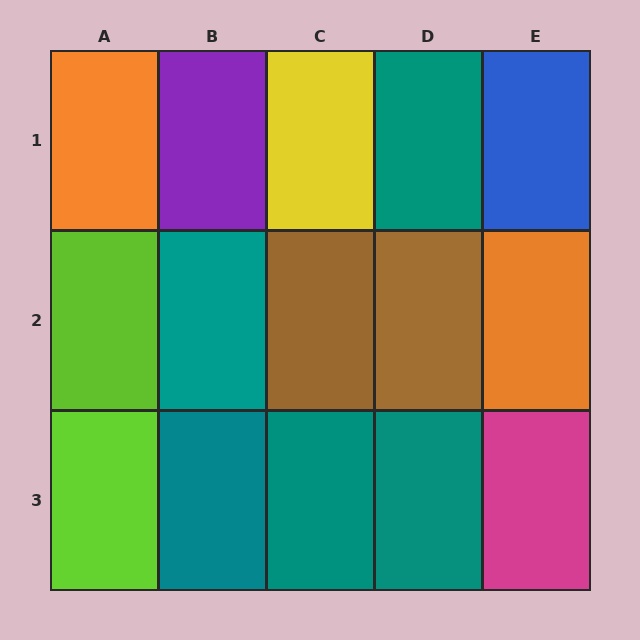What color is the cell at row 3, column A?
Lime.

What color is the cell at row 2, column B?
Teal.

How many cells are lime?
2 cells are lime.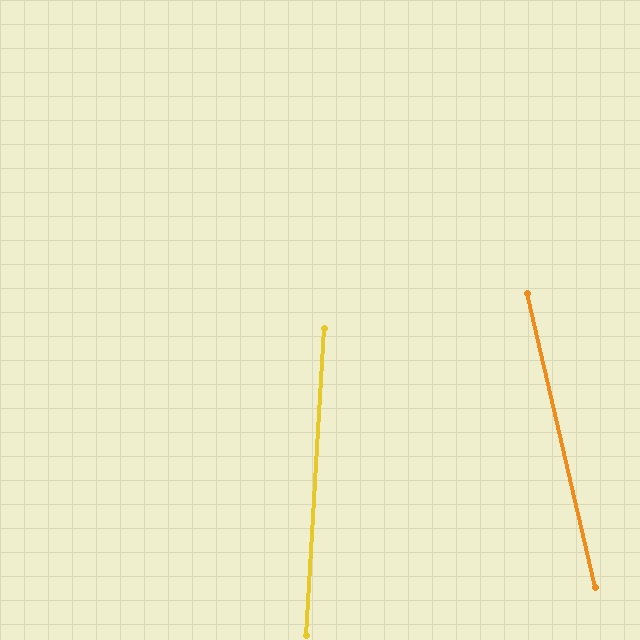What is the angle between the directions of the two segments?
Approximately 16 degrees.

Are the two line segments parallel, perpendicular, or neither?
Neither parallel nor perpendicular — they differ by about 16°.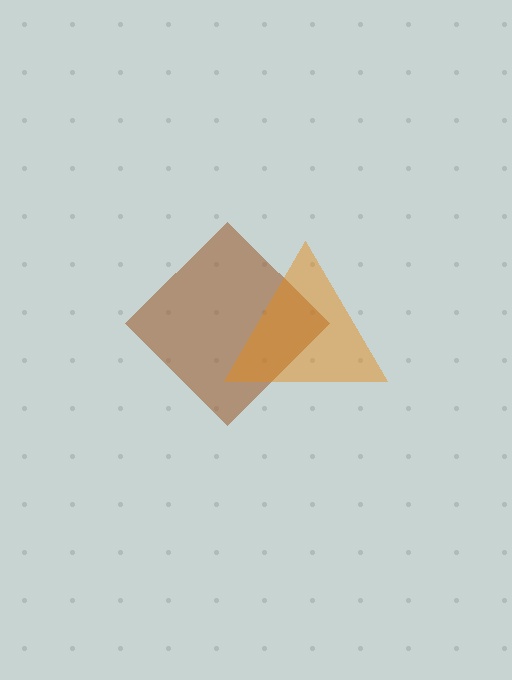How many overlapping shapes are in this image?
There are 2 overlapping shapes in the image.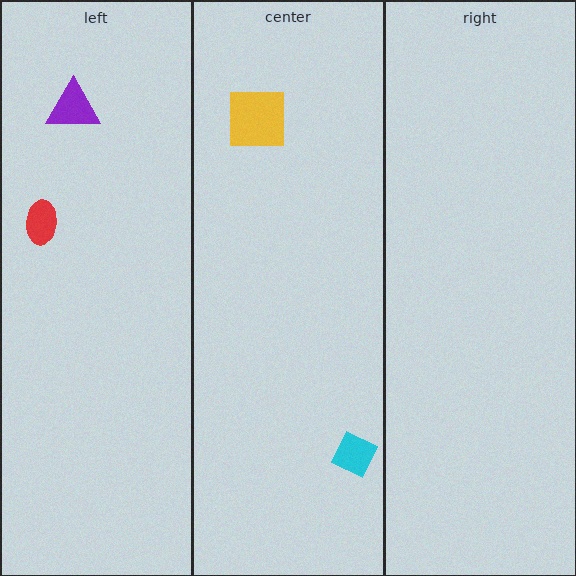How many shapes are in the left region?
2.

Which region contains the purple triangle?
The left region.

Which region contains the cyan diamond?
The center region.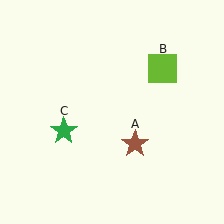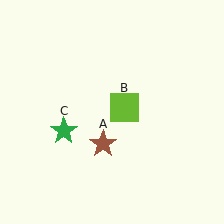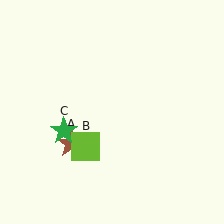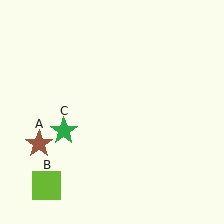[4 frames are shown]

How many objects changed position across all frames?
2 objects changed position: brown star (object A), lime square (object B).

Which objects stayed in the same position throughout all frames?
Green star (object C) remained stationary.